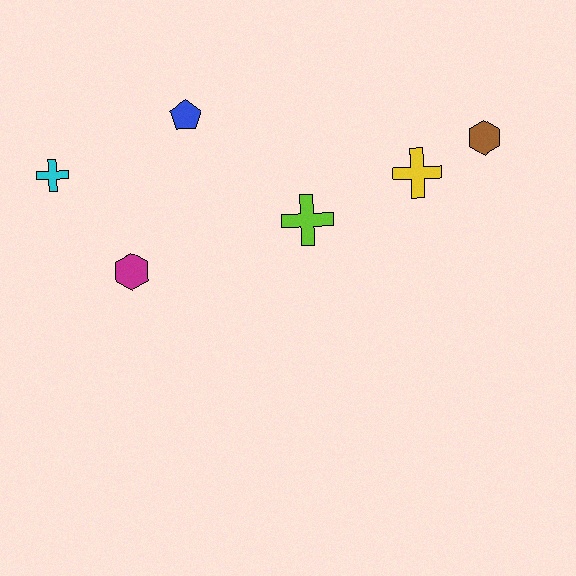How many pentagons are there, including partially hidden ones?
There is 1 pentagon.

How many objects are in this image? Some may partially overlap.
There are 6 objects.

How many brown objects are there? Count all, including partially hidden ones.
There is 1 brown object.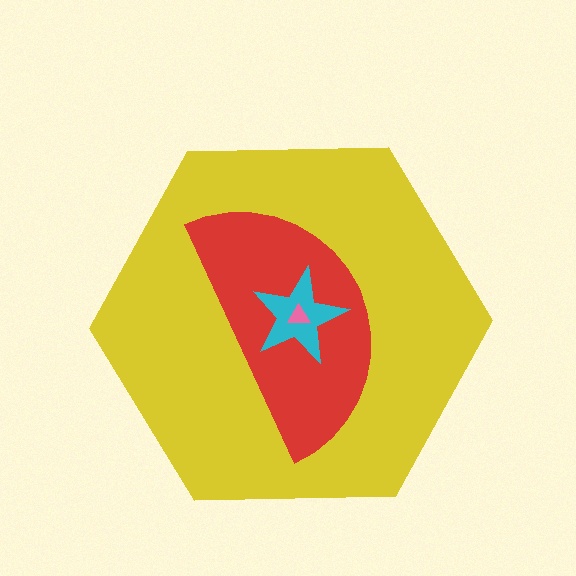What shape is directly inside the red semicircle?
The cyan star.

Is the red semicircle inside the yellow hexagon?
Yes.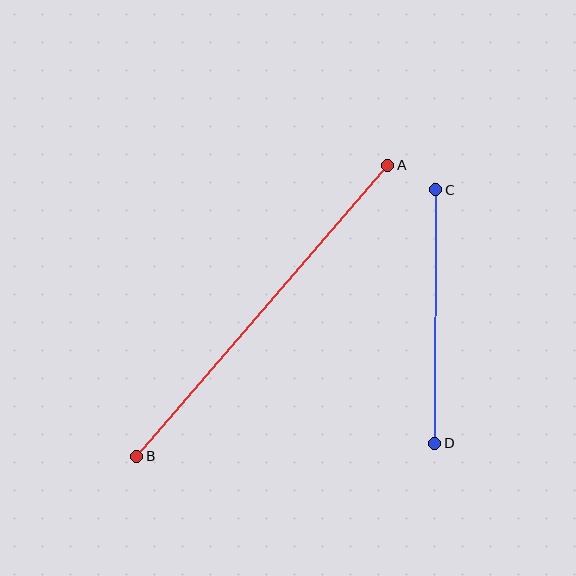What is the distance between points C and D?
The distance is approximately 253 pixels.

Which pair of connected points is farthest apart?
Points A and B are farthest apart.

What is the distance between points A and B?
The distance is approximately 384 pixels.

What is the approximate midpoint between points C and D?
The midpoint is at approximately (435, 317) pixels.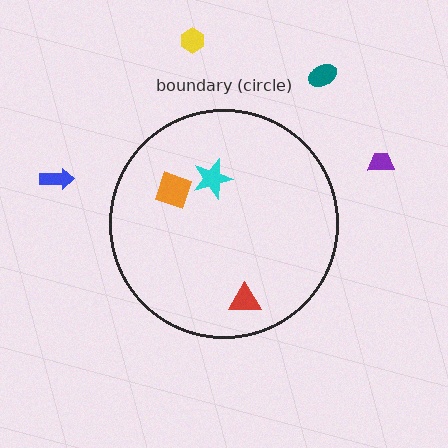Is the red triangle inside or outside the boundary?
Inside.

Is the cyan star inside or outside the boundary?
Inside.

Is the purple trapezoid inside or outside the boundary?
Outside.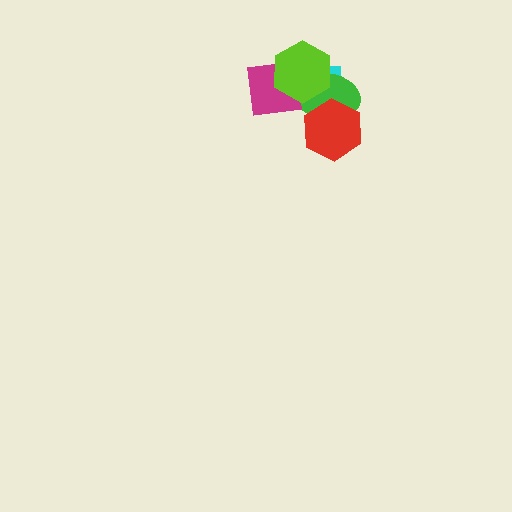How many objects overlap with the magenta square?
3 objects overlap with the magenta square.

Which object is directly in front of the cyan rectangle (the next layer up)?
The green ellipse is directly in front of the cyan rectangle.